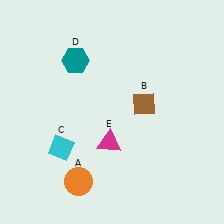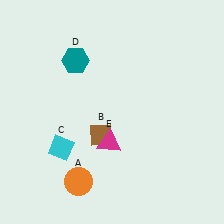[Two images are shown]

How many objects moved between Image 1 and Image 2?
1 object moved between the two images.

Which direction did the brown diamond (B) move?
The brown diamond (B) moved left.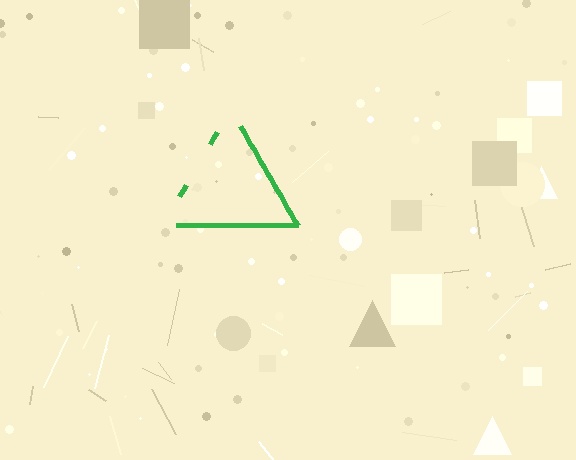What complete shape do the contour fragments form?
The contour fragments form a triangle.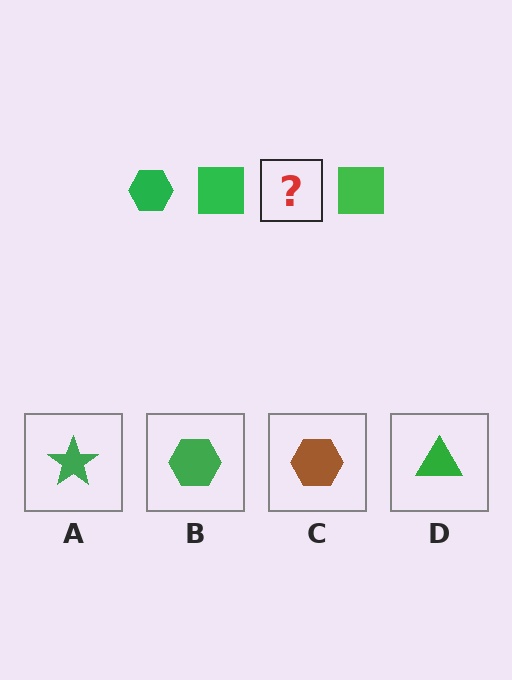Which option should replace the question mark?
Option B.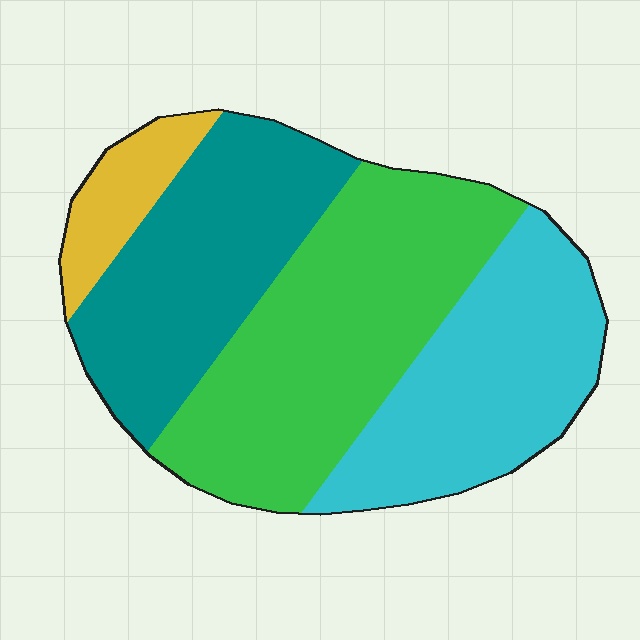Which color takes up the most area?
Green, at roughly 35%.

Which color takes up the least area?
Yellow, at roughly 10%.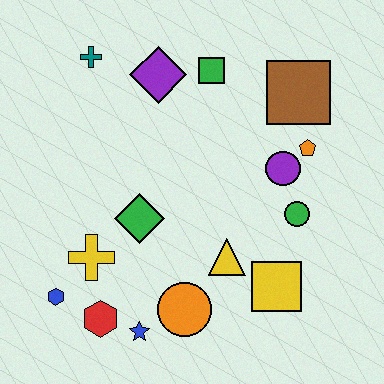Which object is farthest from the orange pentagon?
The blue hexagon is farthest from the orange pentagon.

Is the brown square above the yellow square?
Yes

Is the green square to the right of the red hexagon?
Yes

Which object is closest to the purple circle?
The orange pentagon is closest to the purple circle.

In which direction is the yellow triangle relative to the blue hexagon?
The yellow triangle is to the right of the blue hexagon.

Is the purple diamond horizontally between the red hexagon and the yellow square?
Yes